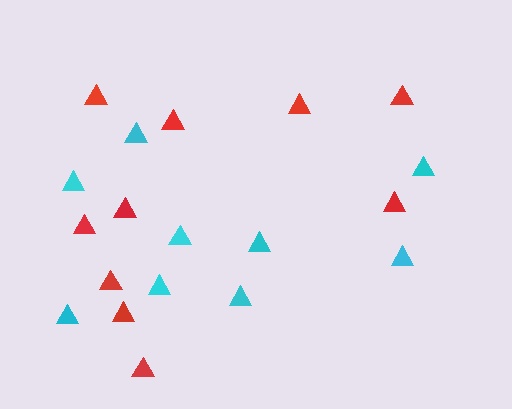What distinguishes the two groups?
There are 2 groups: one group of cyan triangles (9) and one group of red triangles (10).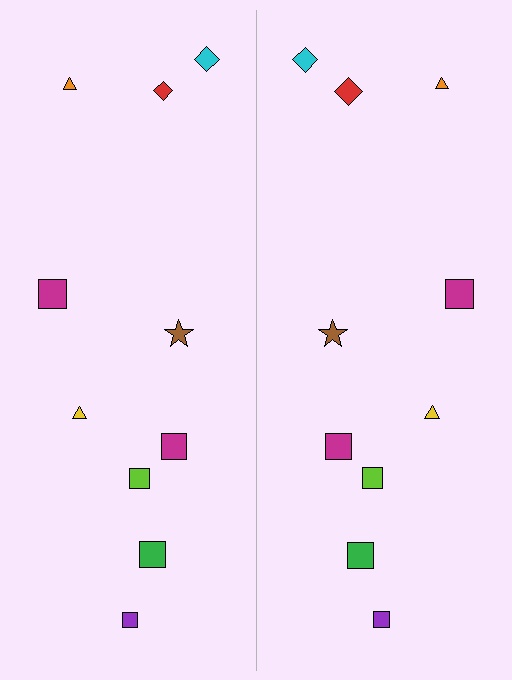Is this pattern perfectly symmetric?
No, the pattern is not perfectly symmetric. The red diamond on the right side has a different size than its mirror counterpart.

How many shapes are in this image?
There are 20 shapes in this image.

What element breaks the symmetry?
The red diamond on the right side has a different size than its mirror counterpart.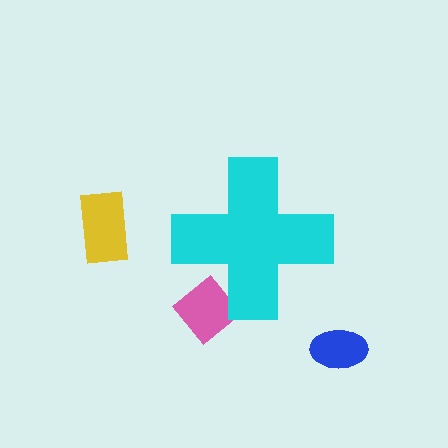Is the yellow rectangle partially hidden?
No, the yellow rectangle is fully visible.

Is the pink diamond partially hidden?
Yes, the pink diamond is partially hidden behind the cyan cross.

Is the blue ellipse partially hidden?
No, the blue ellipse is fully visible.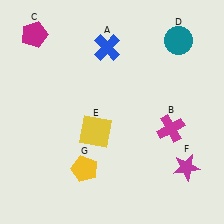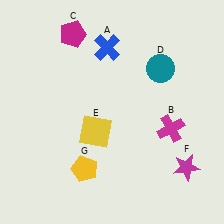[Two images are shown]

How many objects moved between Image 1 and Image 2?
2 objects moved between the two images.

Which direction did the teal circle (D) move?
The teal circle (D) moved down.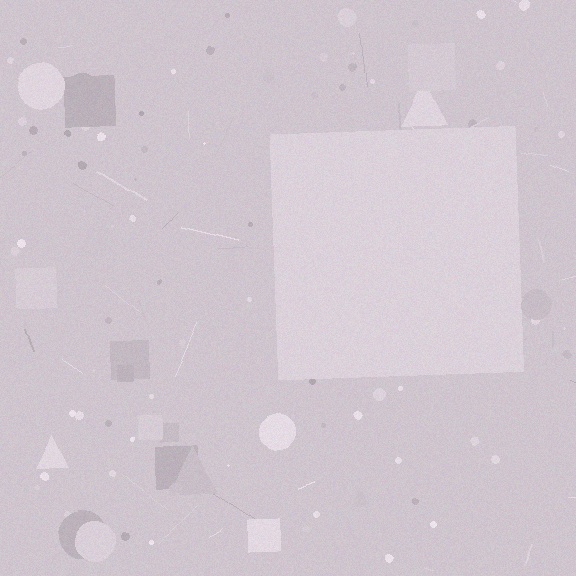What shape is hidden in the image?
A square is hidden in the image.